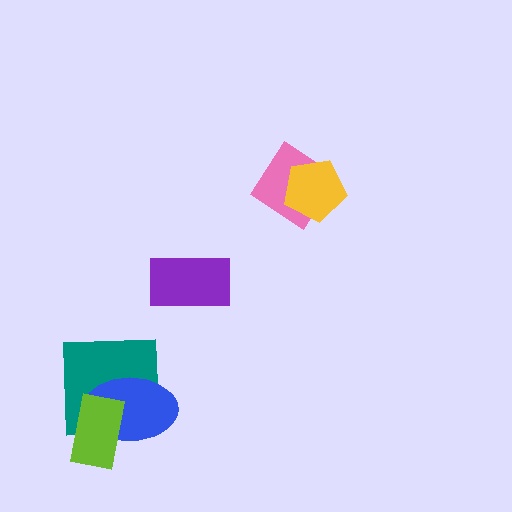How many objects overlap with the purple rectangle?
0 objects overlap with the purple rectangle.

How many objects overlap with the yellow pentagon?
1 object overlaps with the yellow pentagon.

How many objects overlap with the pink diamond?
1 object overlaps with the pink diamond.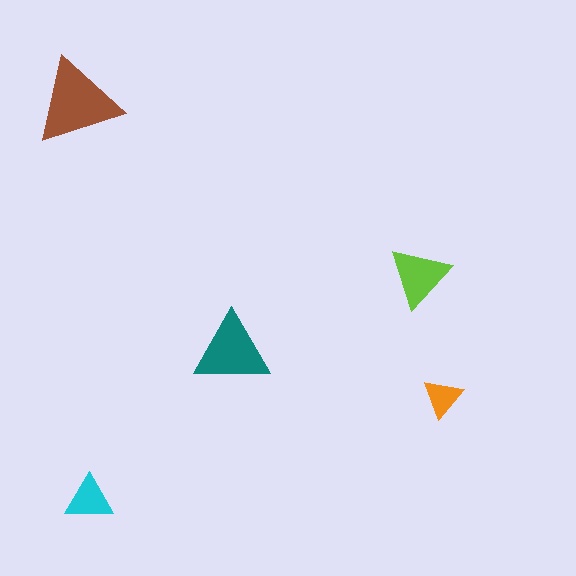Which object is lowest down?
The cyan triangle is bottommost.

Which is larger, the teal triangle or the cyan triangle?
The teal one.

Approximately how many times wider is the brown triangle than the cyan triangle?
About 2 times wider.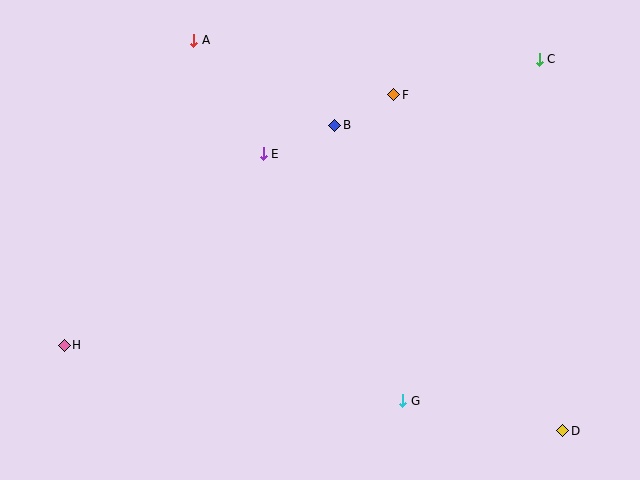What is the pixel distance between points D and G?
The distance between D and G is 163 pixels.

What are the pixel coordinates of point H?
Point H is at (64, 345).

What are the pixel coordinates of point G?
Point G is at (403, 401).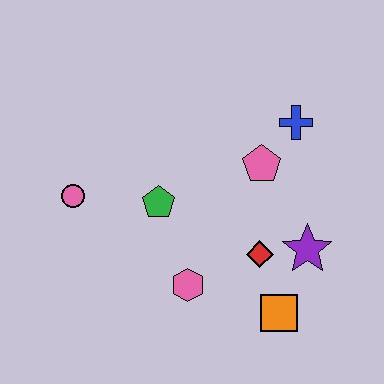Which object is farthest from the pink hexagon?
The blue cross is farthest from the pink hexagon.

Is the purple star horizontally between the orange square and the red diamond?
No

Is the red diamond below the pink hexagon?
No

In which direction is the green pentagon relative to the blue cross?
The green pentagon is to the left of the blue cross.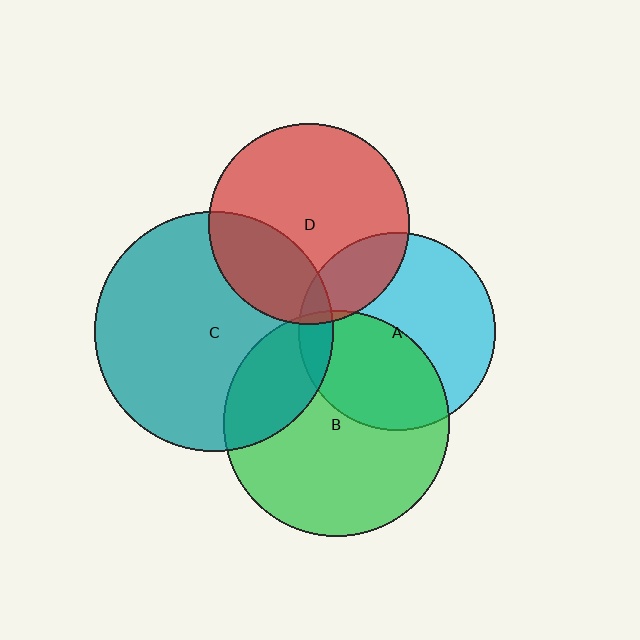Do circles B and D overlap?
Yes.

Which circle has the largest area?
Circle C (teal).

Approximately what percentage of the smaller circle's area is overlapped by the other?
Approximately 5%.